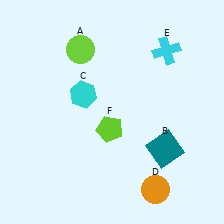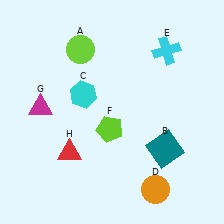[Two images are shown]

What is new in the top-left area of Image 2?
A magenta triangle (G) was added in the top-left area of Image 2.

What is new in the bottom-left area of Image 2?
A red triangle (H) was added in the bottom-left area of Image 2.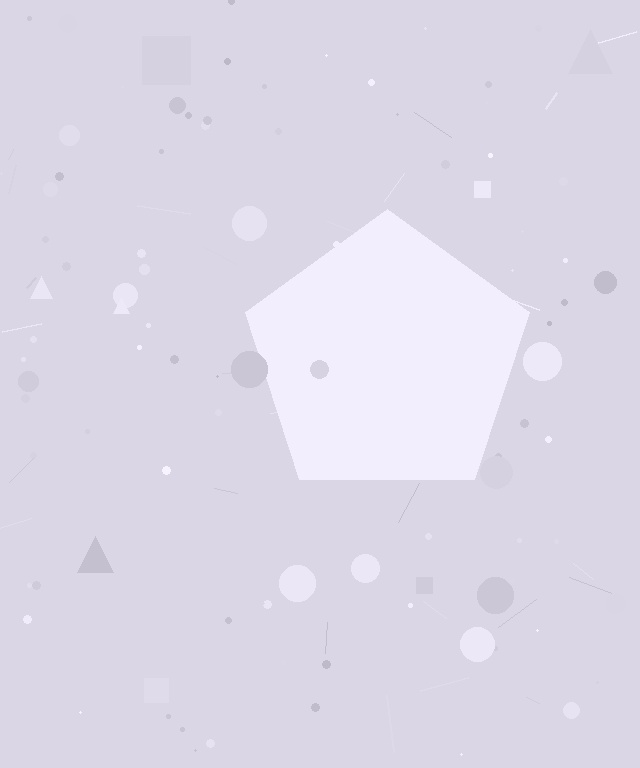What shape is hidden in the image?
A pentagon is hidden in the image.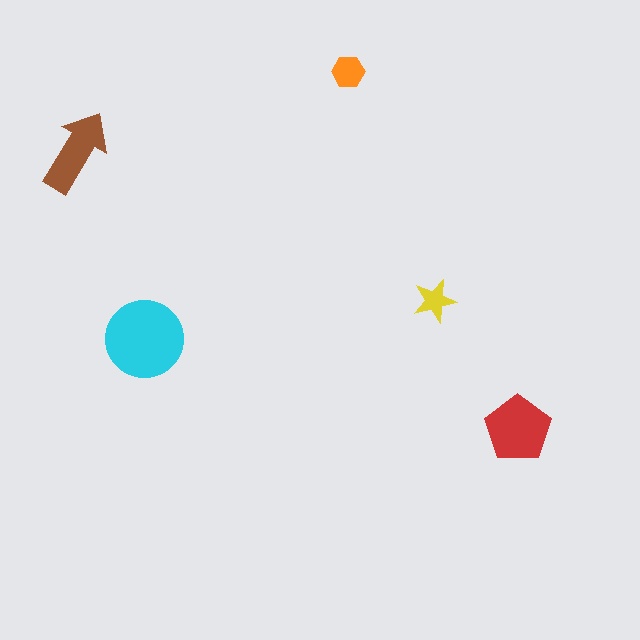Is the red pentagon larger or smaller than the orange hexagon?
Larger.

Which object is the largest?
The cyan circle.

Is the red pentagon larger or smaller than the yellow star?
Larger.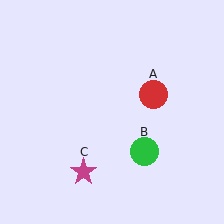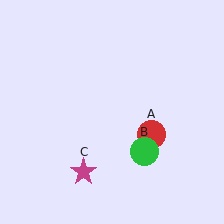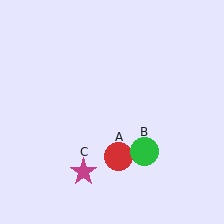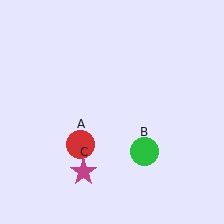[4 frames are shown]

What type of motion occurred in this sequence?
The red circle (object A) rotated clockwise around the center of the scene.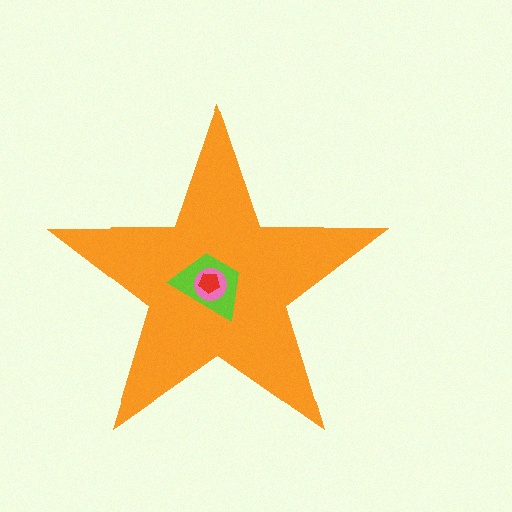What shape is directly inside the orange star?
The lime trapezoid.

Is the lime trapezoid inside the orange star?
Yes.